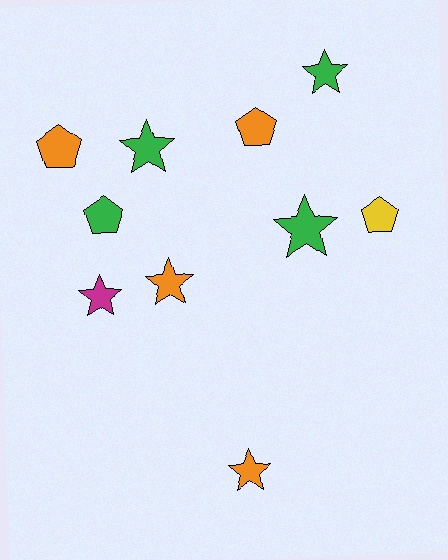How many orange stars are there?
There are 2 orange stars.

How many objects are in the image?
There are 10 objects.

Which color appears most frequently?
Orange, with 4 objects.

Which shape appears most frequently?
Star, with 6 objects.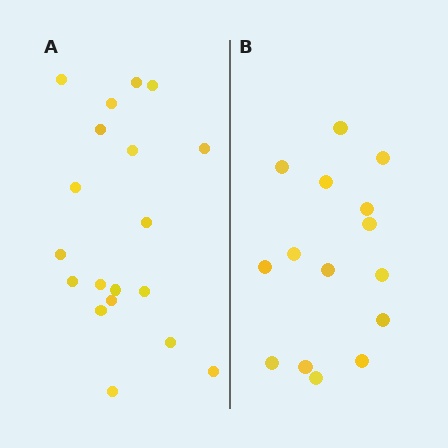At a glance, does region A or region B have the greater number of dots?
Region A (the left region) has more dots.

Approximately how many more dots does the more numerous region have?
Region A has about 4 more dots than region B.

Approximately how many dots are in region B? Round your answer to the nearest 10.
About 20 dots. (The exact count is 15, which rounds to 20.)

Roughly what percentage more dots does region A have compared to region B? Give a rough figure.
About 25% more.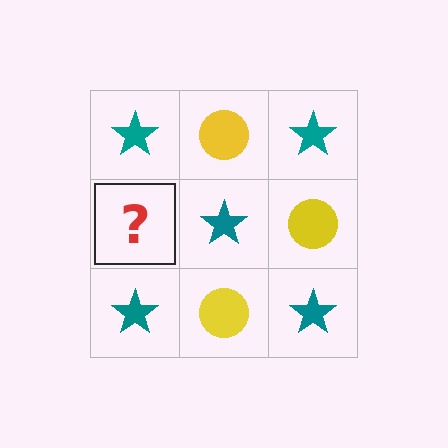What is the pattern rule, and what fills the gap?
The rule is that it alternates teal star and yellow circle in a checkerboard pattern. The gap should be filled with a yellow circle.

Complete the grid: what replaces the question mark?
The question mark should be replaced with a yellow circle.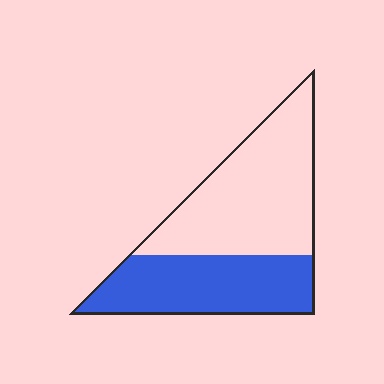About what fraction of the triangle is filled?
About two fifths (2/5).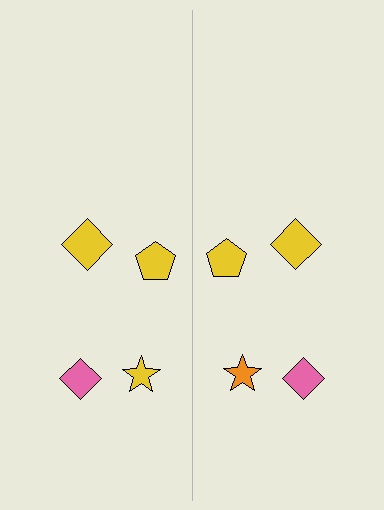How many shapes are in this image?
There are 8 shapes in this image.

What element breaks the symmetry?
The orange star on the right side breaks the symmetry — its mirror counterpart is yellow.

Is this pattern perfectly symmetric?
No, the pattern is not perfectly symmetric. The orange star on the right side breaks the symmetry — its mirror counterpart is yellow.